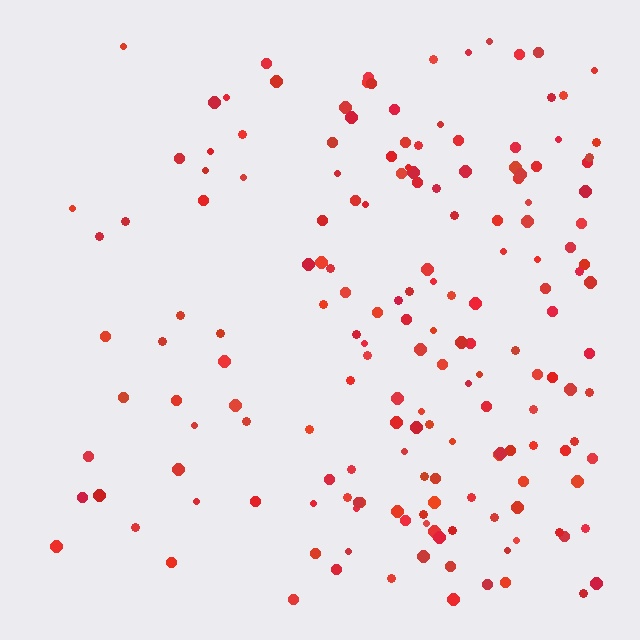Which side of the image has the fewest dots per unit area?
The left.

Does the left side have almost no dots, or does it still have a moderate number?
Still a moderate number, just noticeably fewer than the right.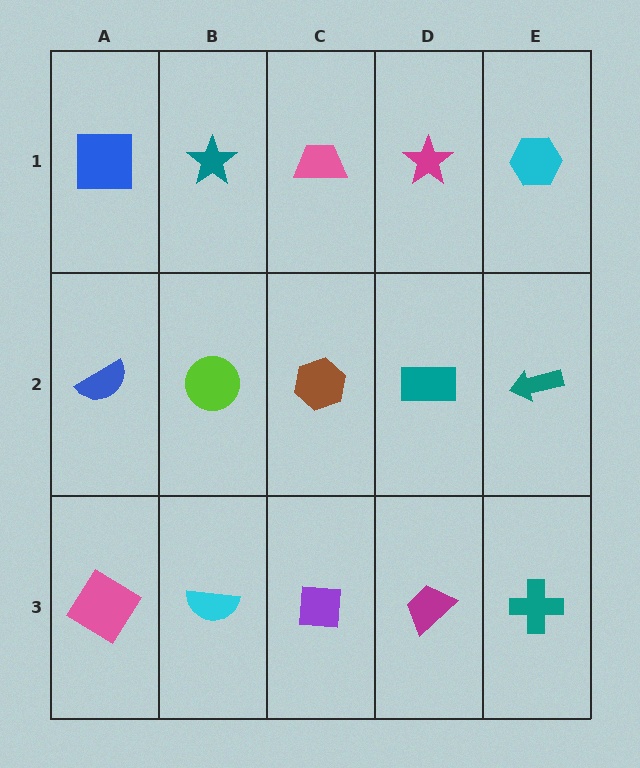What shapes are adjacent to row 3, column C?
A brown hexagon (row 2, column C), a cyan semicircle (row 3, column B), a magenta trapezoid (row 3, column D).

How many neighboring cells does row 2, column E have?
3.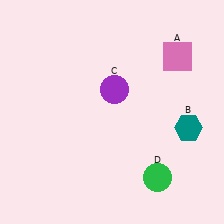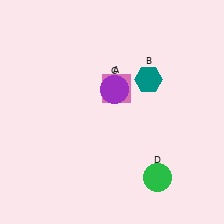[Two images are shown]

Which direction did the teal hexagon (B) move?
The teal hexagon (B) moved up.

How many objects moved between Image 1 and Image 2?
2 objects moved between the two images.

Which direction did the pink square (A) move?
The pink square (A) moved left.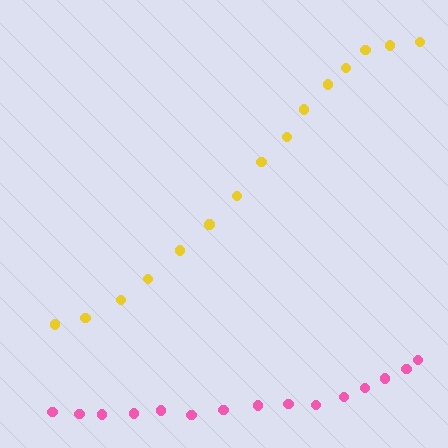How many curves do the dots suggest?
There are 2 distinct paths.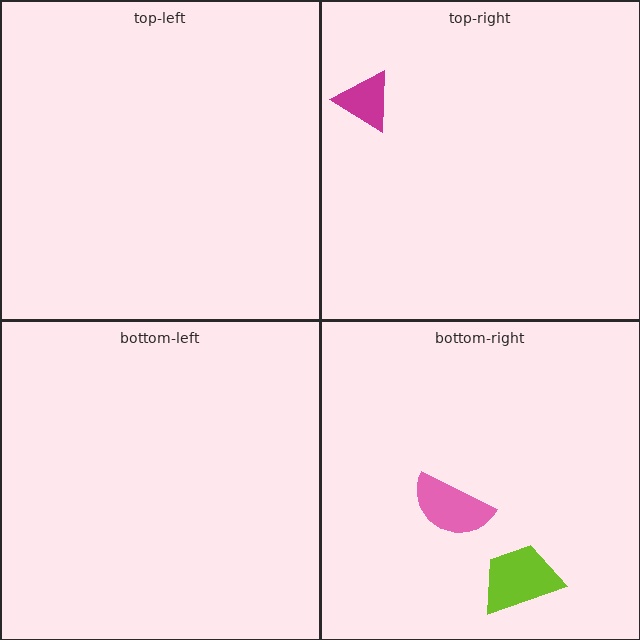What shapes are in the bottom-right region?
The pink semicircle, the lime trapezoid.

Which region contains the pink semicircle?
The bottom-right region.